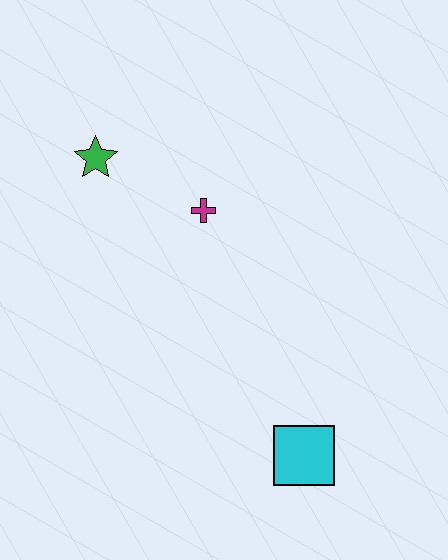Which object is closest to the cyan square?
The magenta cross is closest to the cyan square.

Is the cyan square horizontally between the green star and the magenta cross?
No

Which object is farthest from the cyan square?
The green star is farthest from the cyan square.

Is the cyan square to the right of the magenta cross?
Yes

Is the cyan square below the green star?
Yes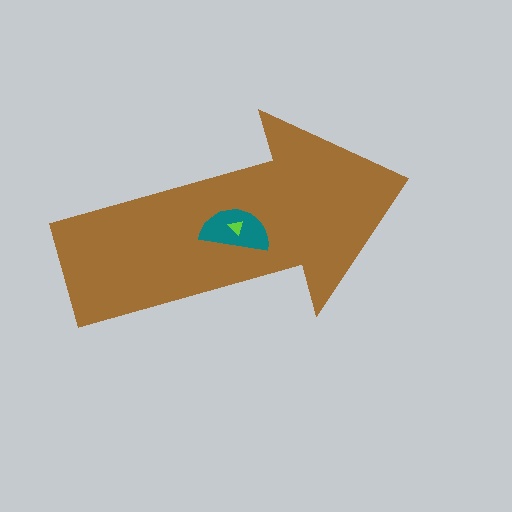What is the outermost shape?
The brown arrow.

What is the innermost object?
The lime triangle.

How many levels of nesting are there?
3.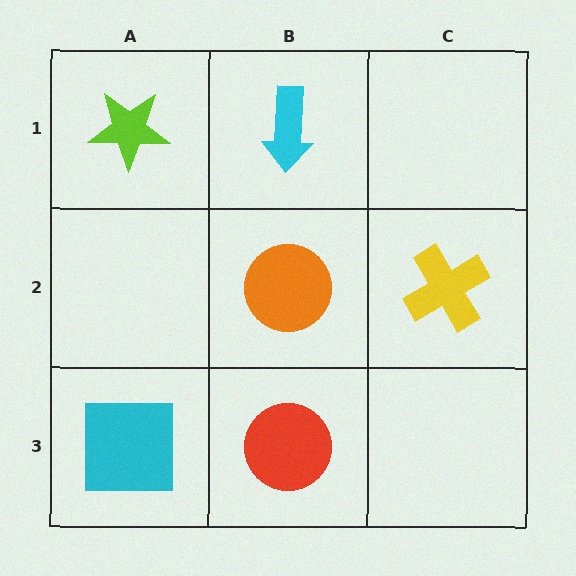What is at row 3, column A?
A cyan square.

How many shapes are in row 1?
2 shapes.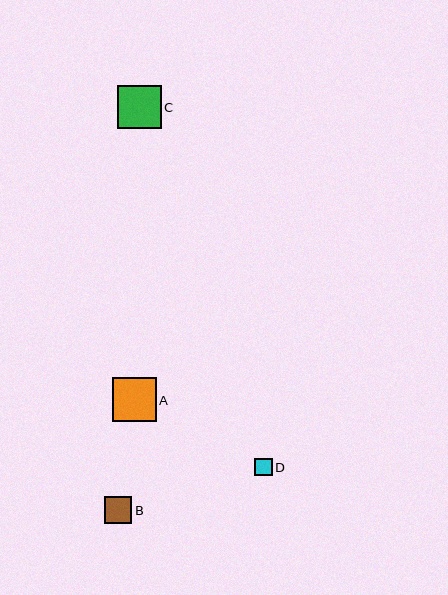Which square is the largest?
Square A is the largest with a size of approximately 44 pixels.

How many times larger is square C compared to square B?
Square C is approximately 1.6 times the size of square B.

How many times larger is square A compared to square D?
Square A is approximately 2.5 times the size of square D.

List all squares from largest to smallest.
From largest to smallest: A, C, B, D.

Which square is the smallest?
Square D is the smallest with a size of approximately 17 pixels.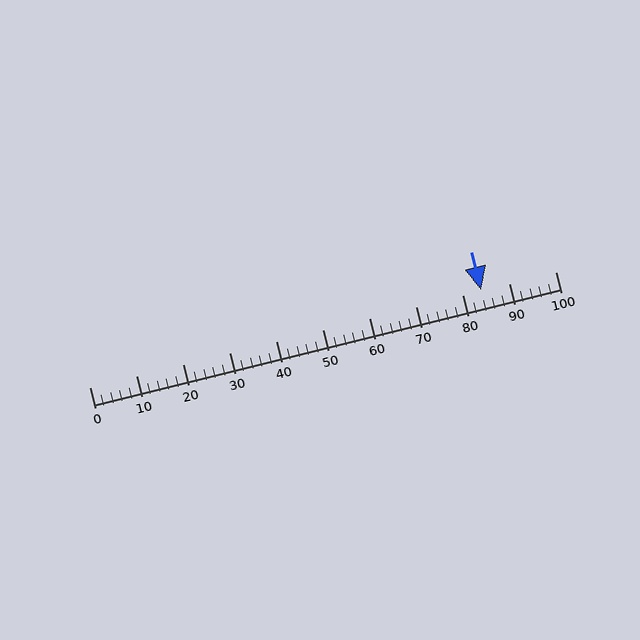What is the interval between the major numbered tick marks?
The major tick marks are spaced 10 units apart.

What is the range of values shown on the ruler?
The ruler shows values from 0 to 100.